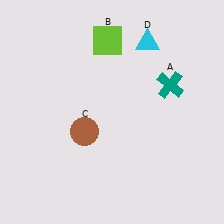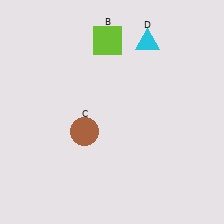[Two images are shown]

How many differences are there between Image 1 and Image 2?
There is 1 difference between the two images.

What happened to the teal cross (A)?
The teal cross (A) was removed in Image 2. It was in the top-right area of Image 1.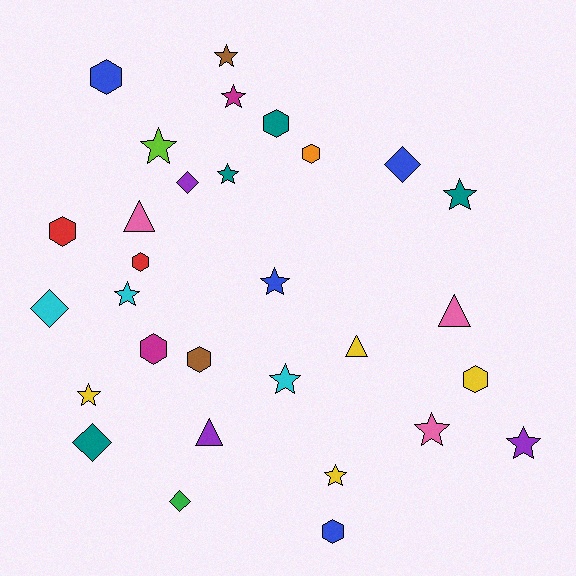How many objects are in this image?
There are 30 objects.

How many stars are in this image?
There are 12 stars.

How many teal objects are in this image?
There are 4 teal objects.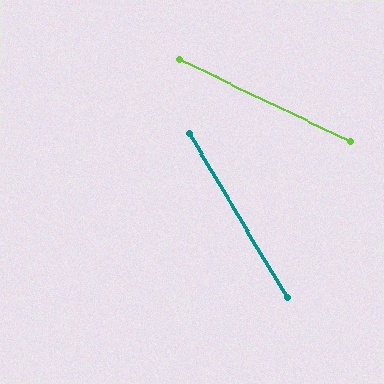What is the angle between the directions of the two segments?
Approximately 34 degrees.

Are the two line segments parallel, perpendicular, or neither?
Neither parallel nor perpendicular — they differ by about 34°.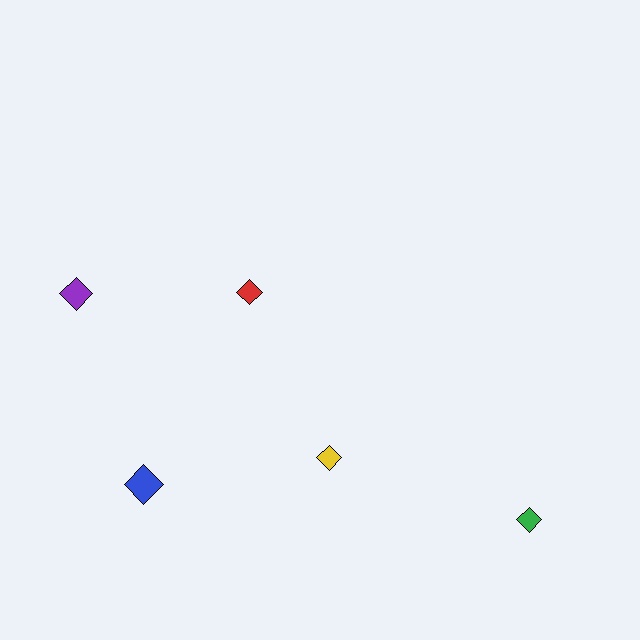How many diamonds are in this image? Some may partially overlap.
There are 5 diamonds.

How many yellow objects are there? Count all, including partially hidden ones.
There is 1 yellow object.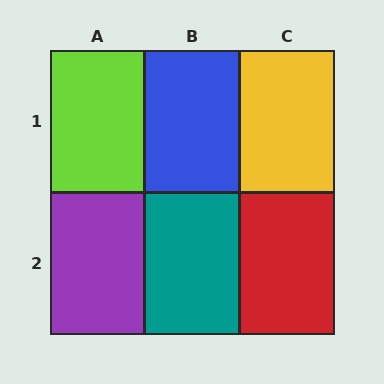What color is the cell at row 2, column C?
Red.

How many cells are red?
1 cell is red.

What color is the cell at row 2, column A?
Purple.